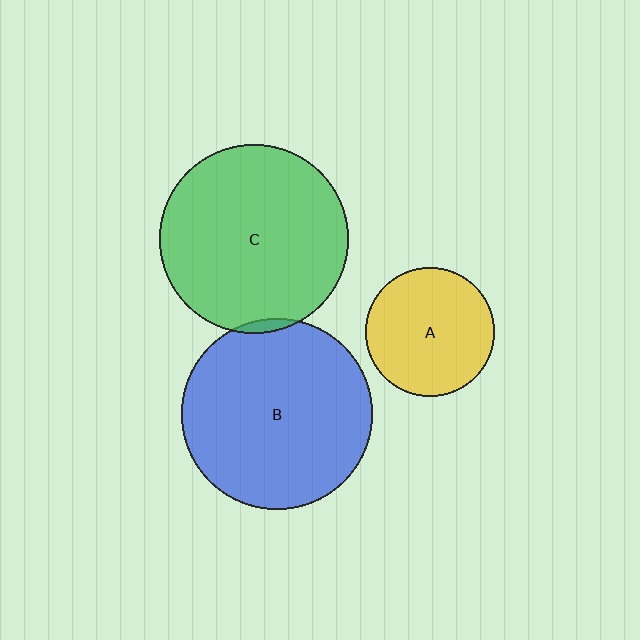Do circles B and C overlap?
Yes.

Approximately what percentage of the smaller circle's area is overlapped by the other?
Approximately 5%.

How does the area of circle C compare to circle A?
Approximately 2.1 times.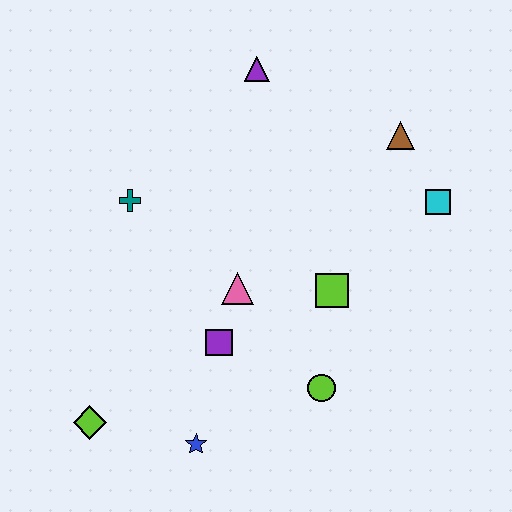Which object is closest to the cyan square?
The brown triangle is closest to the cyan square.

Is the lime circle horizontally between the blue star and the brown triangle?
Yes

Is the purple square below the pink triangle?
Yes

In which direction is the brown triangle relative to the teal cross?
The brown triangle is to the right of the teal cross.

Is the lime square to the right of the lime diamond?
Yes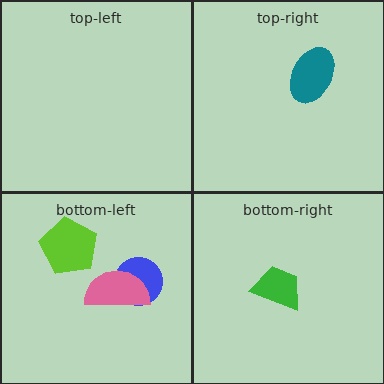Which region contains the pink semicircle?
The bottom-left region.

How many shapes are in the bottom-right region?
1.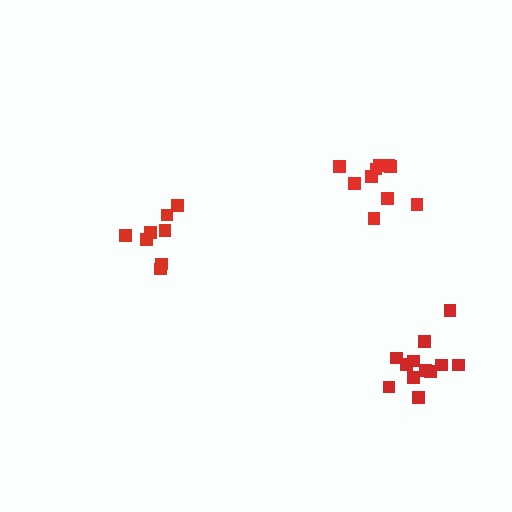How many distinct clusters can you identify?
There are 3 distinct clusters.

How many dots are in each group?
Group 1: 11 dots, Group 2: 12 dots, Group 3: 8 dots (31 total).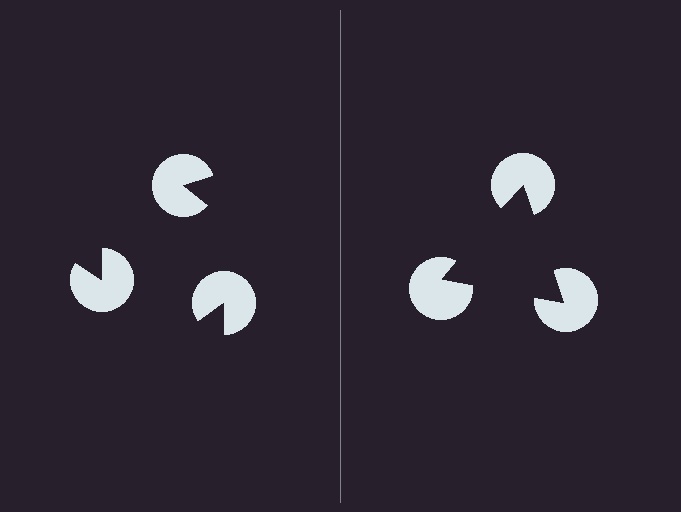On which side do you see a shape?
An illusory triangle appears on the right side. On the left side the wedge cuts are rotated, so no coherent shape forms.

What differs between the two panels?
The pac-man discs are positioned identically on both sides; only the wedge orientations differ. On the right they align to a triangle; on the left they are misaligned.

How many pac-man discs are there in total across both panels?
6 — 3 on each side.